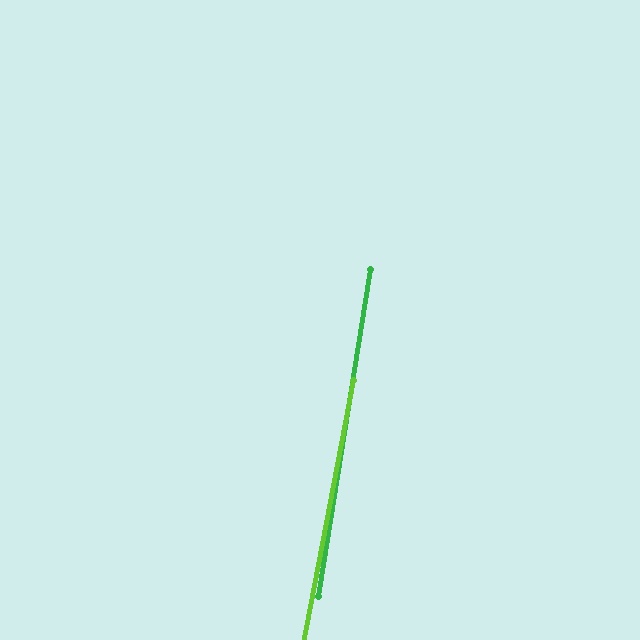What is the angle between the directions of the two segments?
Approximately 2 degrees.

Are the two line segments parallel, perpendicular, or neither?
Parallel — their directions differ by only 1.7°.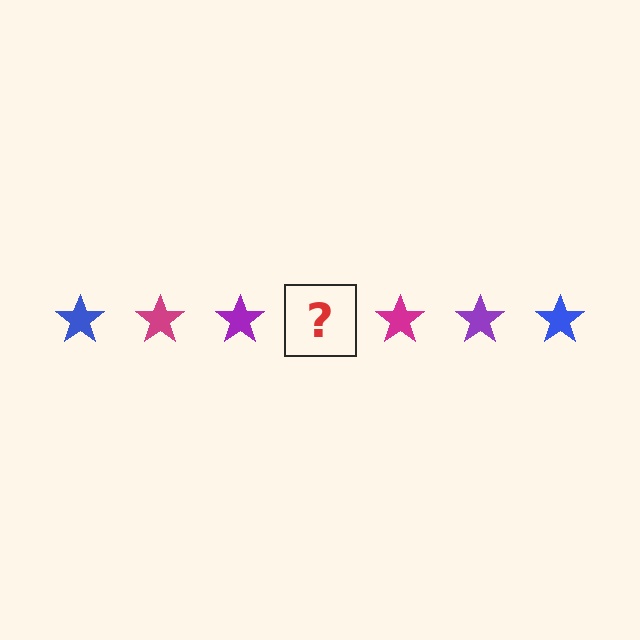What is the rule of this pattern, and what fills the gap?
The rule is that the pattern cycles through blue, magenta, purple stars. The gap should be filled with a blue star.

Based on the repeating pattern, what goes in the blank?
The blank should be a blue star.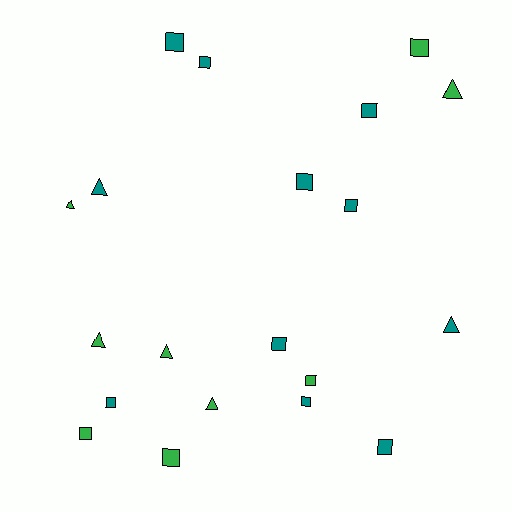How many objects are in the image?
There are 20 objects.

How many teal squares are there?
There are 9 teal squares.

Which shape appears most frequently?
Square, with 13 objects.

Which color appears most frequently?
Teal, with 11 objects.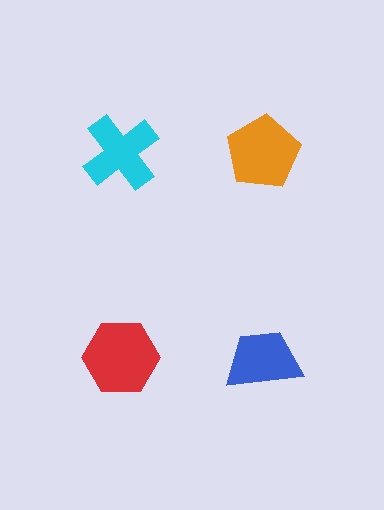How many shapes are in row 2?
2 shapes.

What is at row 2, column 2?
A blue trapezoid.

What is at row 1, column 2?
An orange pentagon.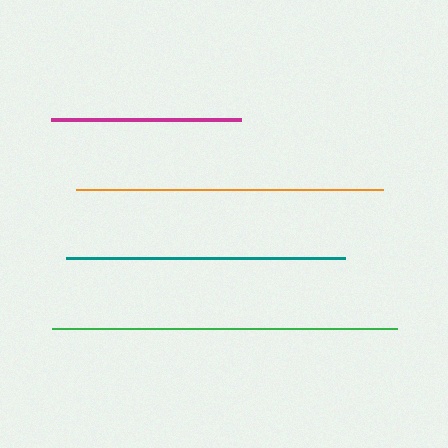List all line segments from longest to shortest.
From longest to shortest: green, orange, teal, magenta.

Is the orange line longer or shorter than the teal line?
The orange line is longer than the teal line.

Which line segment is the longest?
The green line is the longest at approximately 345 pixels.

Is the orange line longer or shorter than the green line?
The green line is longer than the orange line.